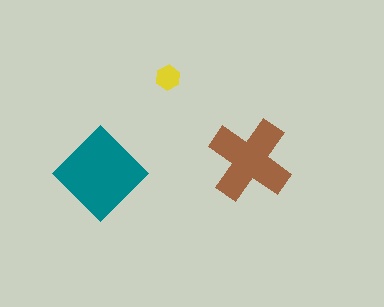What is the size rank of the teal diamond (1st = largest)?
1st.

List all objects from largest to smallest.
The teal diamond, the brown cross, the yellow hexagon.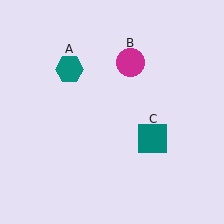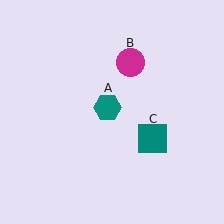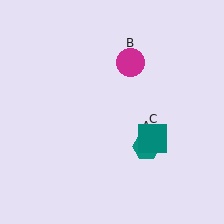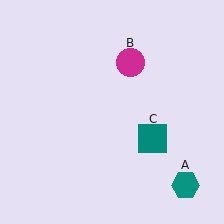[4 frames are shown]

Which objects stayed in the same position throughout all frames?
Magenta circle (object B) and teal square (object C) remained stationary.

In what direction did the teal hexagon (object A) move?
The teal hexagon (object A) moved down and to the right.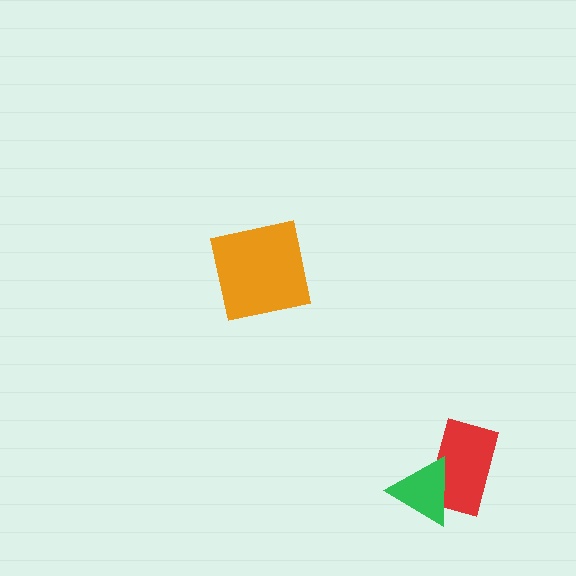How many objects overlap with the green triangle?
1 object overlaps with the green triangle.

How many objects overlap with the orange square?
0 objects overlap with the orange square.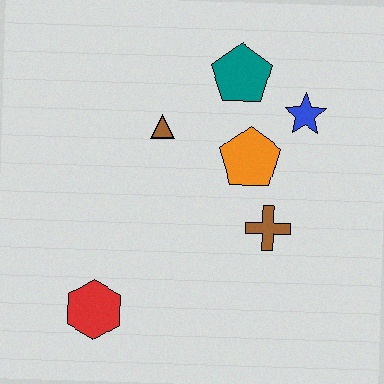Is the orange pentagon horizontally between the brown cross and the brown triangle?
Yes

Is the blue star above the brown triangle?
Yes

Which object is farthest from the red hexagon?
The blue star is farthest from the red hexagon.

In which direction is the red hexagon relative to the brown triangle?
The red hexagon is below the brown triangle.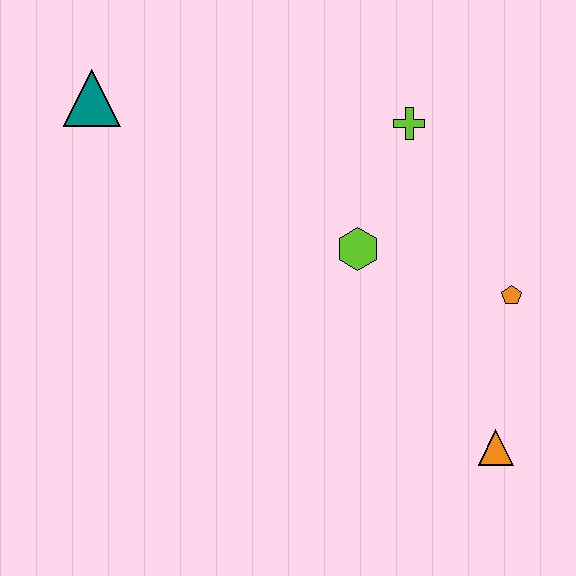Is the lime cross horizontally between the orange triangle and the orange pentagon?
No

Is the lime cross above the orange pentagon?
Yes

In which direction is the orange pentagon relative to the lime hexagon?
The orange pentagon is to the right of the lime hexagon.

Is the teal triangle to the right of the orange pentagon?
No